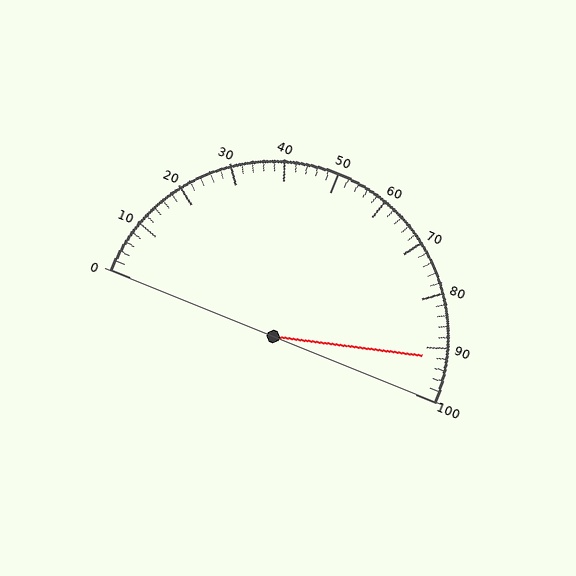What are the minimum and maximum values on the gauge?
The gauge ranges from 0 to 100.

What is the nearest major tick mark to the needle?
The nearest major tick mark is 90.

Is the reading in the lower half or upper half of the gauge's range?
The reading is in the upper half of the range (0 to 100).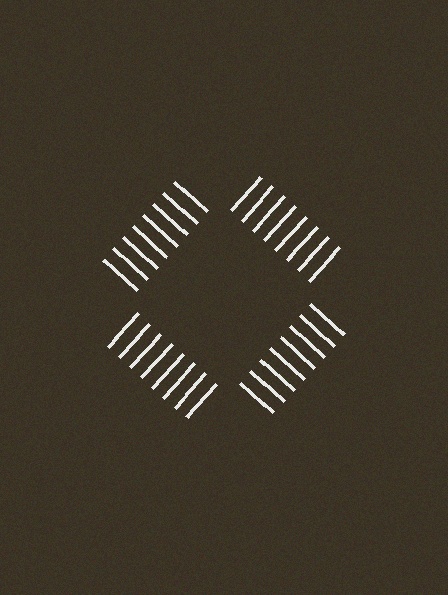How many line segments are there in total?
32 — 8 along each of the 4 edges.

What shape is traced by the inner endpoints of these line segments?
An illusory square — the line segments terminate on its edges but no continuous stroke is drawn.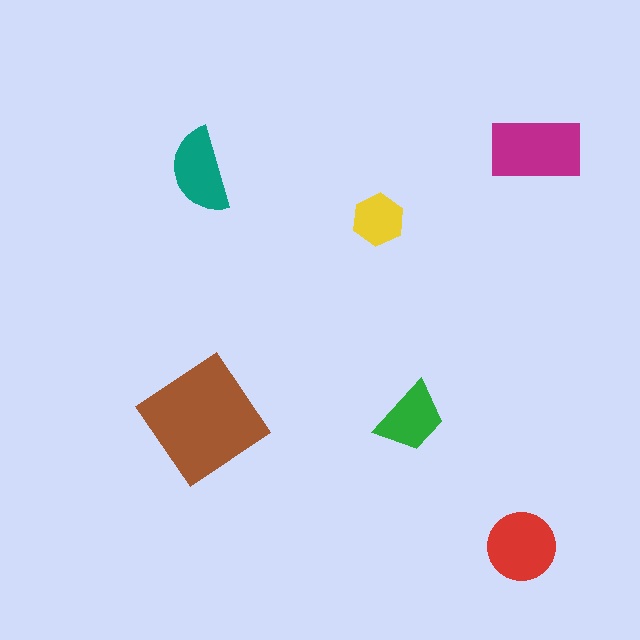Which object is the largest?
The brown diamond.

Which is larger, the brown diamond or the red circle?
The brown diamond.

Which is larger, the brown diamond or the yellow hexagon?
The brown diamond.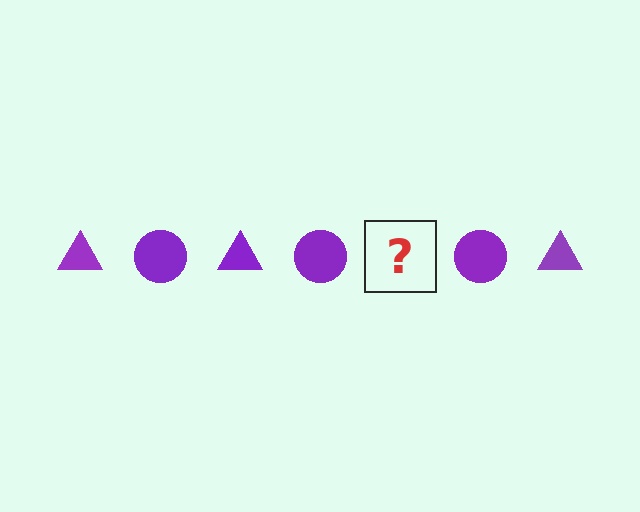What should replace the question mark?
The question mark should be replaced with a purple triangle.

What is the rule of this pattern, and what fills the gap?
The rule is that the pattern cycles through triangle, circle shapes in purple. The gap should be filled with a purple triangle.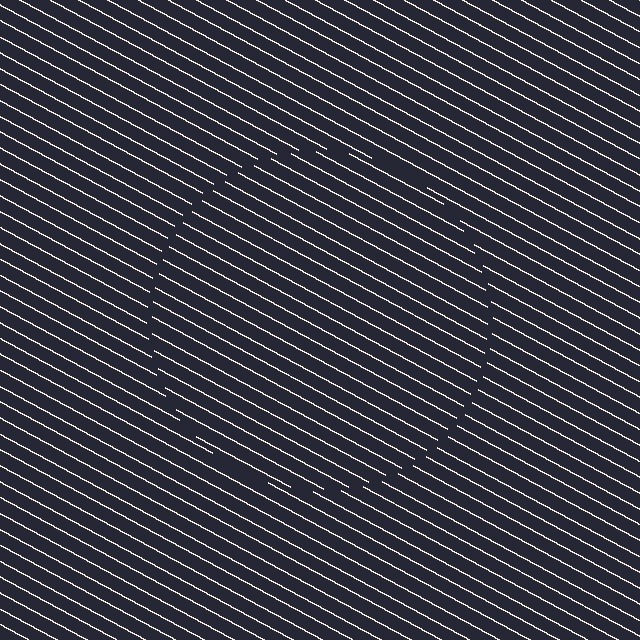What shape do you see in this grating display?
An illusory circle. The interior of the shape contains the same grating, shifted by half a period — the contour is defined by the phase discontinuity where line-ends from the inner and outer gratings abut.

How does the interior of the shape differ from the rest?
The interior of the shape contains the same grating, shifted by half a period — the contour is defined by the phase discontinuity where line-ends from the inner and outer gratings abut.